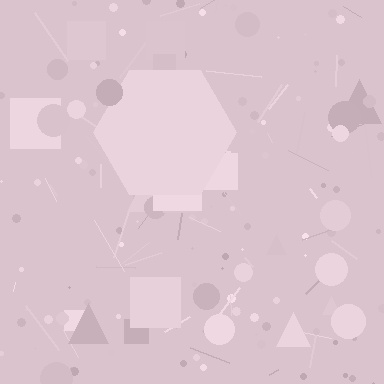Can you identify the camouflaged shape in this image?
The camouflaged shape is a hexagon.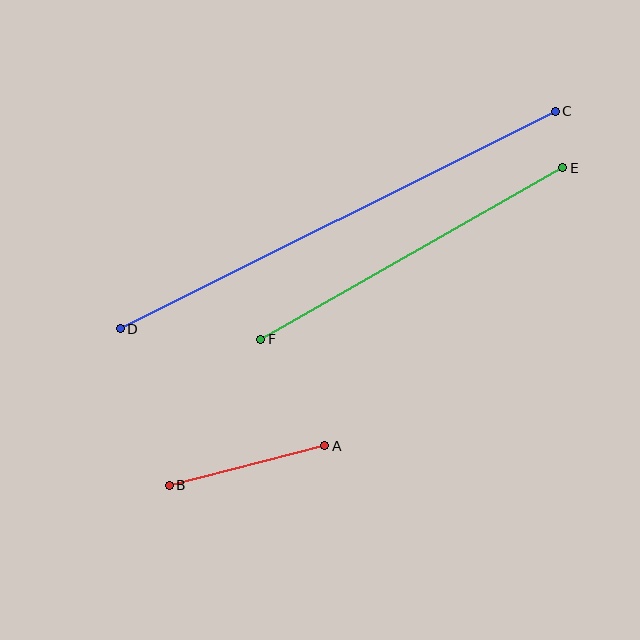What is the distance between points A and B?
The distance is approximately 161 pixels.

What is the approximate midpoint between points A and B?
The midpoint is at approximately (247, 466) pixels.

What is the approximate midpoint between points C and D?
The midpoint is at approximately (338, 220) pixels.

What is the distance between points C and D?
The distance is approximately 487 pixels.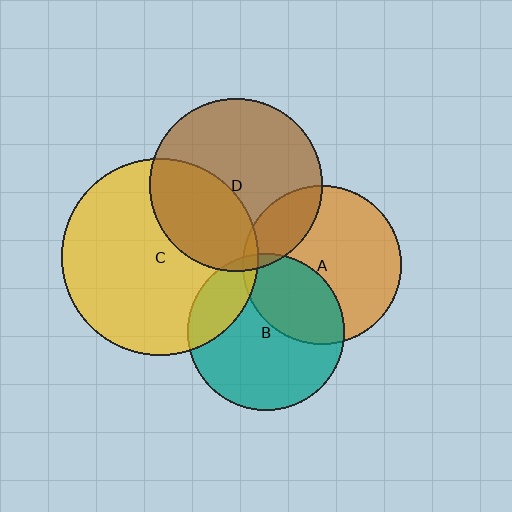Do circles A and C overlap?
Yes.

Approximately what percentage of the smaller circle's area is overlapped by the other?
Approximately 5%.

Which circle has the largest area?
Circle C (yellow).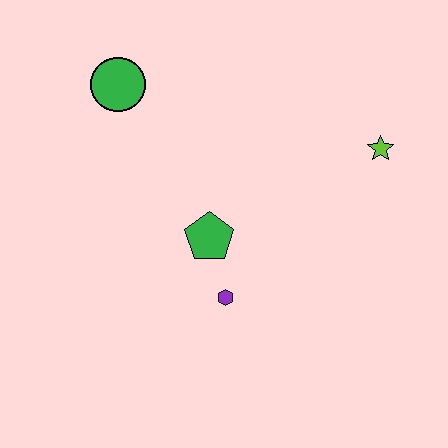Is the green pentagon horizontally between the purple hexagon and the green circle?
Yes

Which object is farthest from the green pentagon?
The lime star is farthest from the green pentagon.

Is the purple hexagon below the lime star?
Yes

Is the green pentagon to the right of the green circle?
Yes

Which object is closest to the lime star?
The green pentagon is closest to the lime star.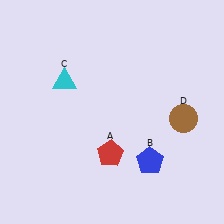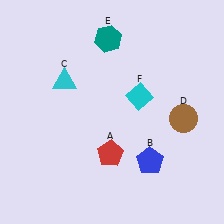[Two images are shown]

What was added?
A teal hexagon (E), a cyan diamond (F) were added in Image 2.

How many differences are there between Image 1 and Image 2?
There are 2 differences between the two images.